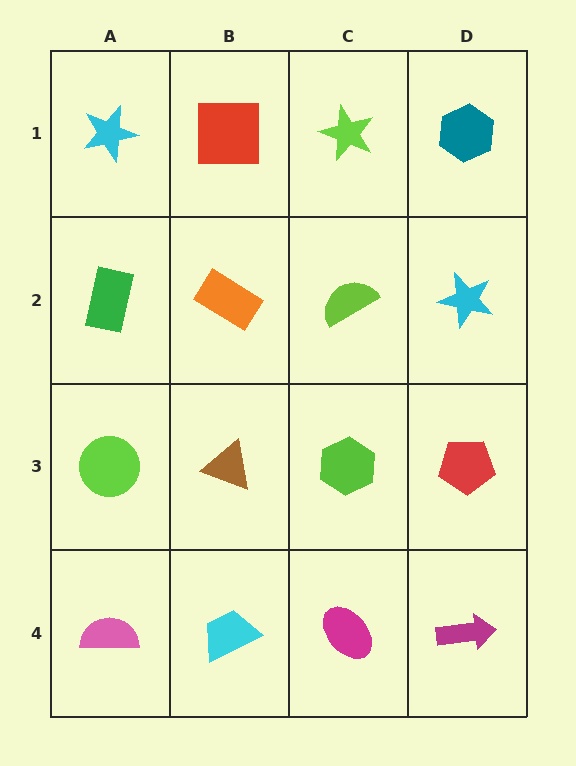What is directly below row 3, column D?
A magenta arrow.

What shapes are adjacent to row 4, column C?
A lime hexagon (row 3, column C), a cyan trapezoid (row 4, column B), a magenta arrow (row 4, column D).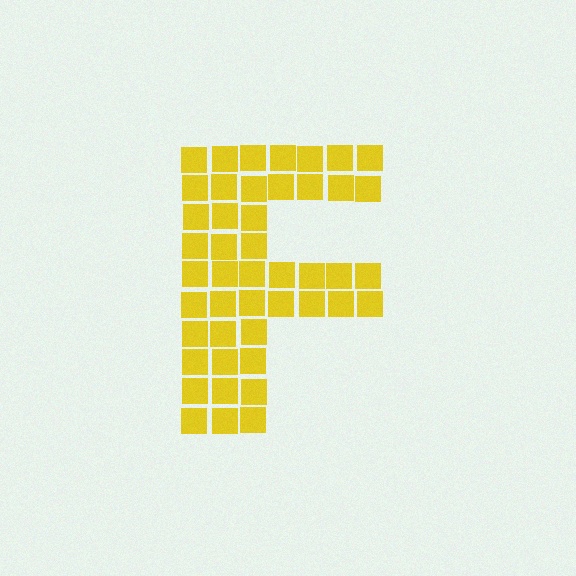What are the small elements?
The small elements are squares.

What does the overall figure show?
The overall figure shows the letter F.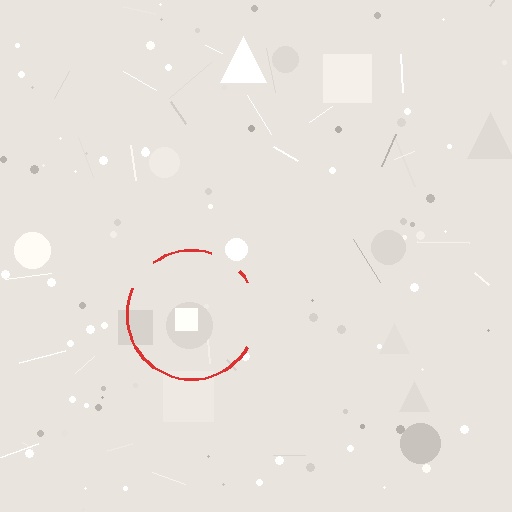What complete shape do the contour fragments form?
The contour fragments form a circle.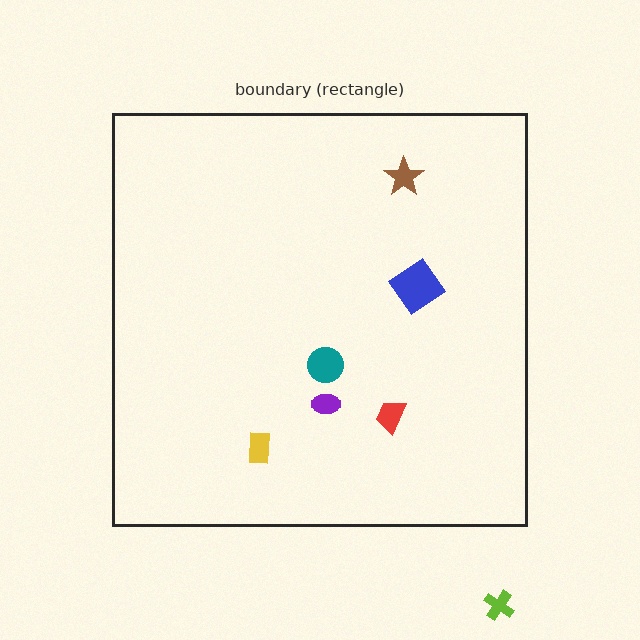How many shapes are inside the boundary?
6 inside, 1 outside.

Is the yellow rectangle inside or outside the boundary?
Inside.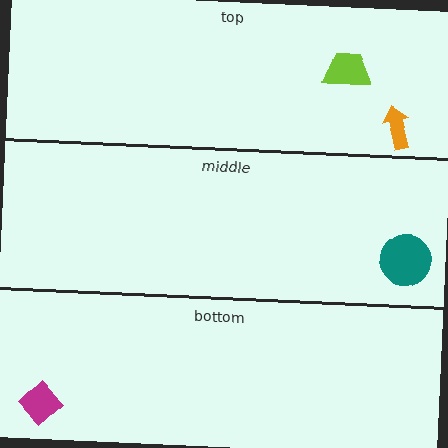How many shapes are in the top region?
2.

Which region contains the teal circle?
The middle region.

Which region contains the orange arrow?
The top region.